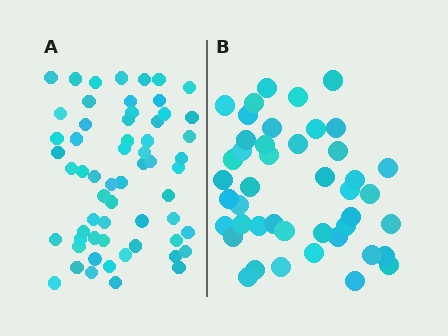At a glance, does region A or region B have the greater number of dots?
Region A (the left region) has more dots.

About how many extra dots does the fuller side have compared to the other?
Region A has approximately 15 more dots than region B.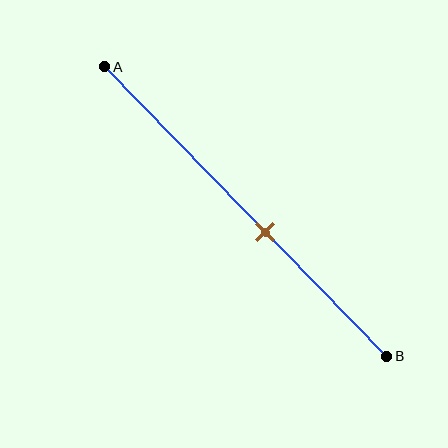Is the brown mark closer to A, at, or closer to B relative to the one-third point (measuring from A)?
The brown mark is closer to point B than the one-third point of segment AB.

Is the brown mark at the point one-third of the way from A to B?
No, the mark is at about 55% from A, not at the 33% one-third point.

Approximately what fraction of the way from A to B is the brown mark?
The brown mark is approximately 55% of the way from A to B.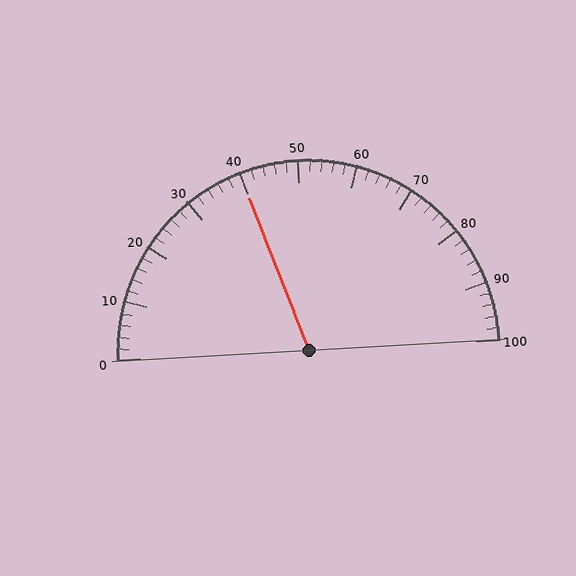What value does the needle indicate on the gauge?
The needle indicates approximately 40.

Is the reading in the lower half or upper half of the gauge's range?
The reading is in the lower half of the range (0 to 100).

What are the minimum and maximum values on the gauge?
The gauge ranges from 0 to 100.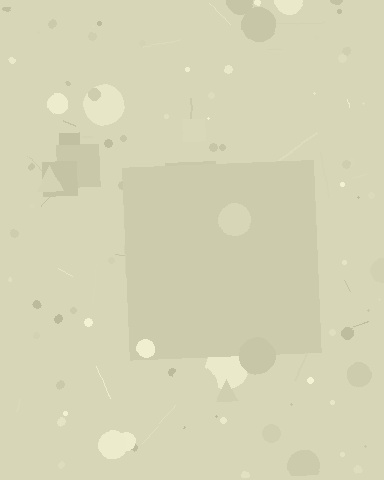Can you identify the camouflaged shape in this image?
The camouflaged shape is a square.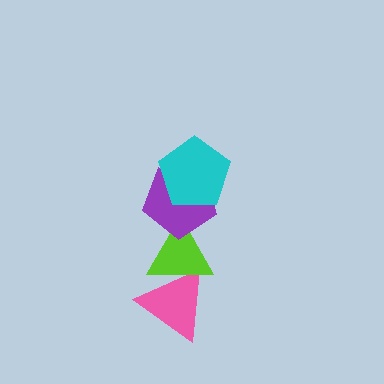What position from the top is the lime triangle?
The lime triangle is 3rd from the top.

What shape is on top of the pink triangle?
The lime triangle is on top of the pink triangle.